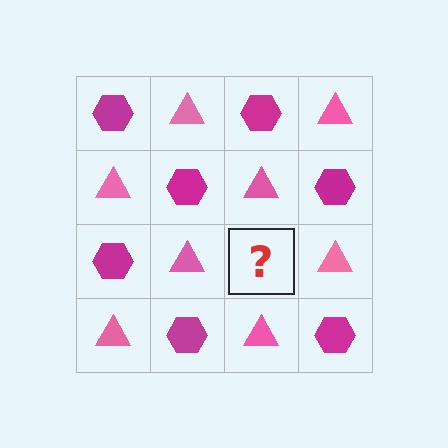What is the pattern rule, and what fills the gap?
The rule is that it alternates magenta hexagon and pink triangle in a checkerboard pattern. The gap should be filled with a magenta hexagon.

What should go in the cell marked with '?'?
The missing cell should contain a magenta hexagon.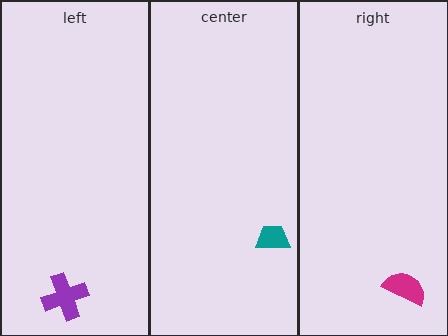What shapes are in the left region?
The purple cross.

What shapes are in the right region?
The magenta semicircle.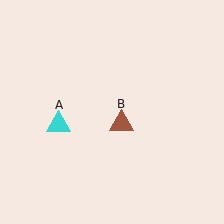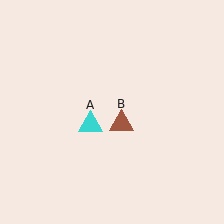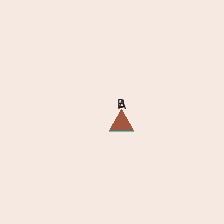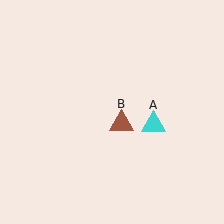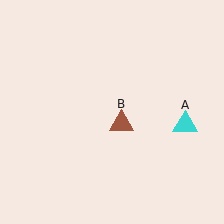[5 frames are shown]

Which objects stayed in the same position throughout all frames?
Brown triangle (object B) remained stationary.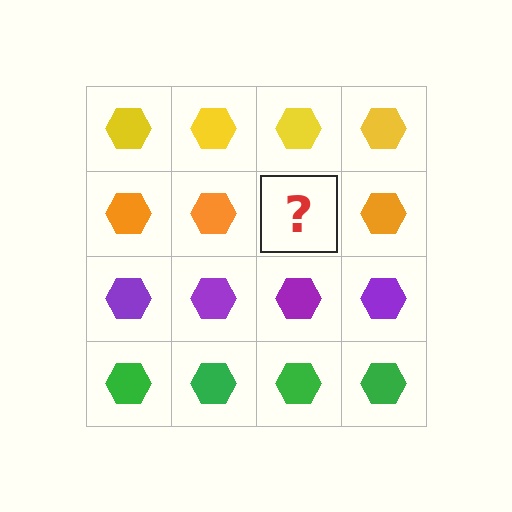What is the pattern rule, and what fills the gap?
The rule is that each row has a consistent color. The gap should be filled with an orange hexagon.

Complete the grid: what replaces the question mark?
The question mark should be replaced with an orange hexagon.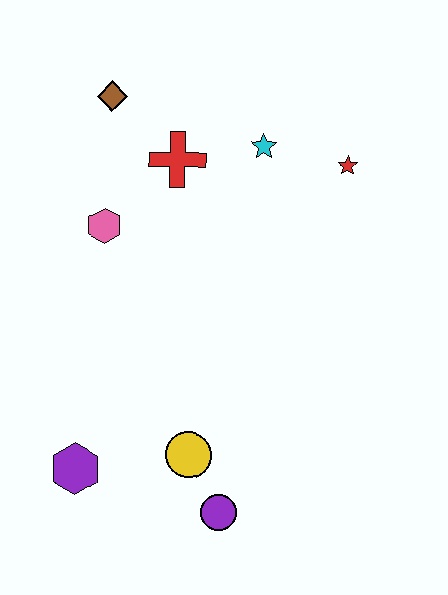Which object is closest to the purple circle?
The yellow circle is closest to the purple circle.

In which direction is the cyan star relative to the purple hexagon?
The cyan star is above the purple hexagon.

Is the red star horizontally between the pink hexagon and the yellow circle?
No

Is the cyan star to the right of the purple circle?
Yes